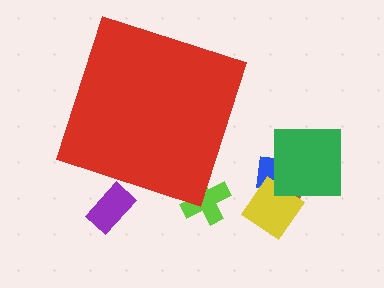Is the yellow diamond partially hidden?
No, the yellow diamond is fully visible.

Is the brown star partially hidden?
No, the brown star is fully visible.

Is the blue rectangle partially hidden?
No, the blue rectangle is fully visible.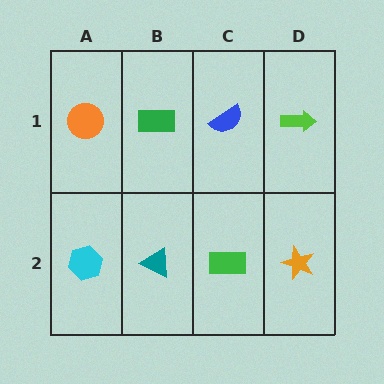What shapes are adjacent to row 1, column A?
A cyan hexagon (row 2, column A), a green rectangle (row 1, column B).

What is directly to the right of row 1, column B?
A blue semicircle.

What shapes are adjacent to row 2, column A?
An orange circle (row 1, column A), a teal triangle (row 2, column B).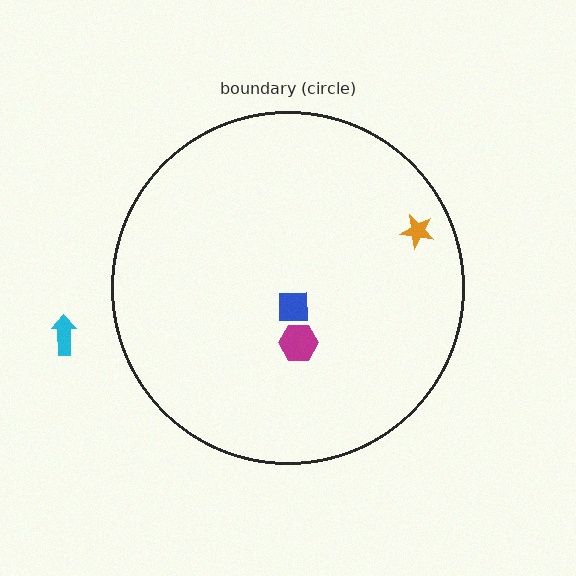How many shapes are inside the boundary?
3 inside, 1 outside.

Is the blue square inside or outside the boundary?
Inside.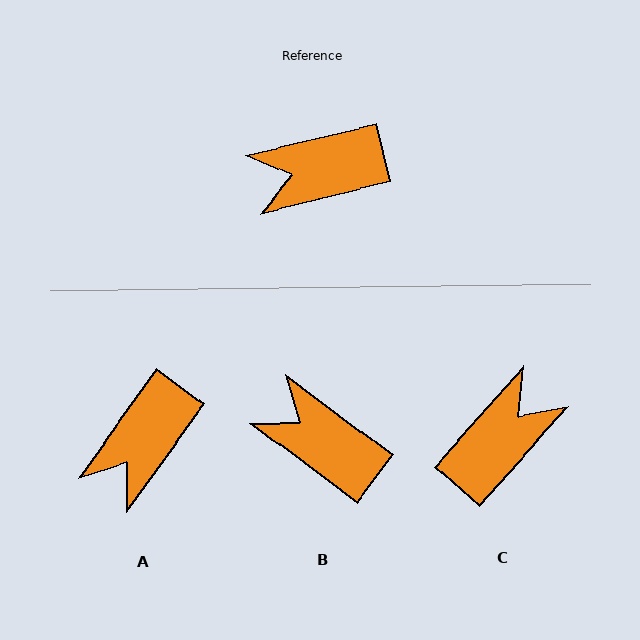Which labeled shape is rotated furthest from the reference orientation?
C, about 145 degrees away.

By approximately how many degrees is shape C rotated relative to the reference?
Approximately 145 degrees clockwise.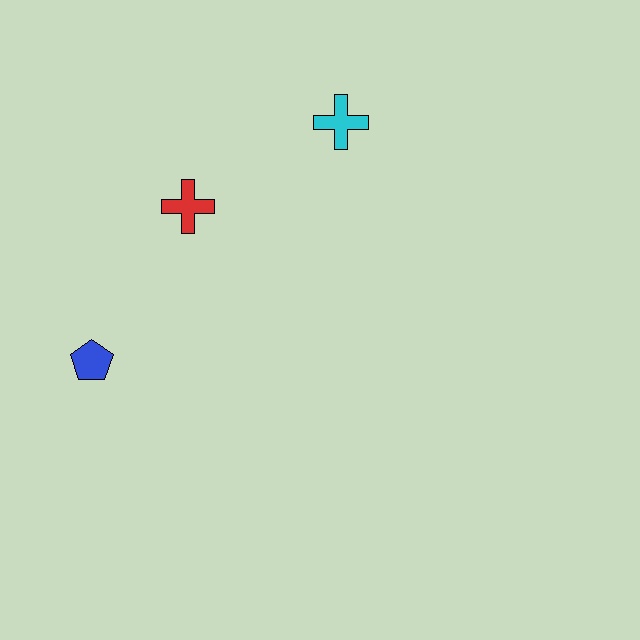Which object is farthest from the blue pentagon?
The cyan cross is farthest from the blue pentagon.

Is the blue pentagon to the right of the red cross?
No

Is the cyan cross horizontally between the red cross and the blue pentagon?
No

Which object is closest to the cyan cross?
The red cross is closest to the cyan cross.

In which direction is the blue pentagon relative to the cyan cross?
The blue pentagon is to the left of the cyan cross.